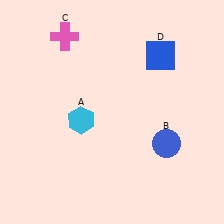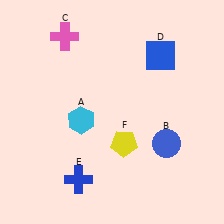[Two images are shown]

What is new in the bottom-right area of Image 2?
A yellow pentagon (F) was added in the bottom-right area of Image 2.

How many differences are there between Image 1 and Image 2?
There are 2 differences between the two images.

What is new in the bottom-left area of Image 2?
A blue cross (E) was added in the bottom-left area of Image 2.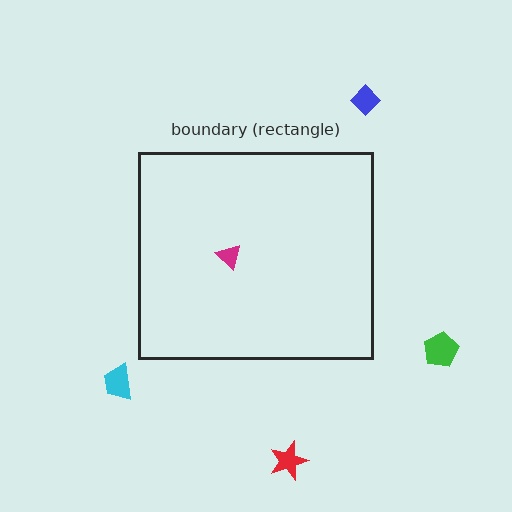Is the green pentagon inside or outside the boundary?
Outside.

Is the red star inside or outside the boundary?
Outside.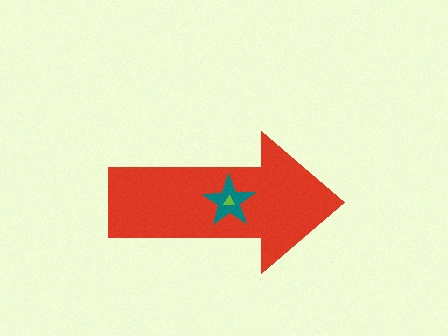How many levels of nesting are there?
3.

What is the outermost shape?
The red arrow.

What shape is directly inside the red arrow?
The teal star.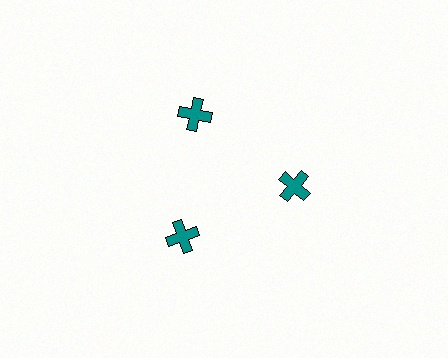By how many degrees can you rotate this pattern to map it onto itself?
The pattern maps onto itself every 120 degrees of rotation.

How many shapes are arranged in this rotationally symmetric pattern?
There are 3 shapes, arranged in 3 groups of 1.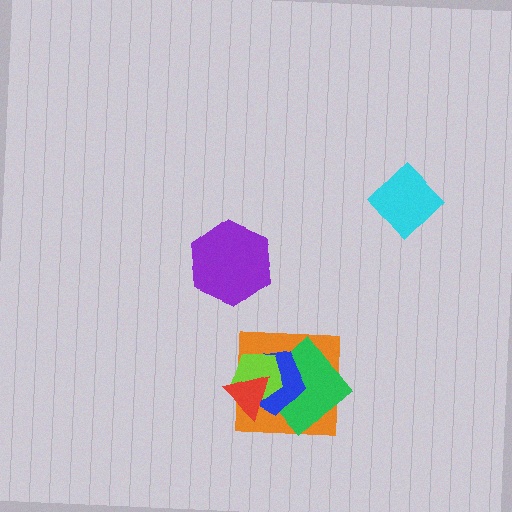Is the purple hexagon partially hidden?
No, no other shape covers it.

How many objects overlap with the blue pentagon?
4 objects overlap with the blue pentagon.